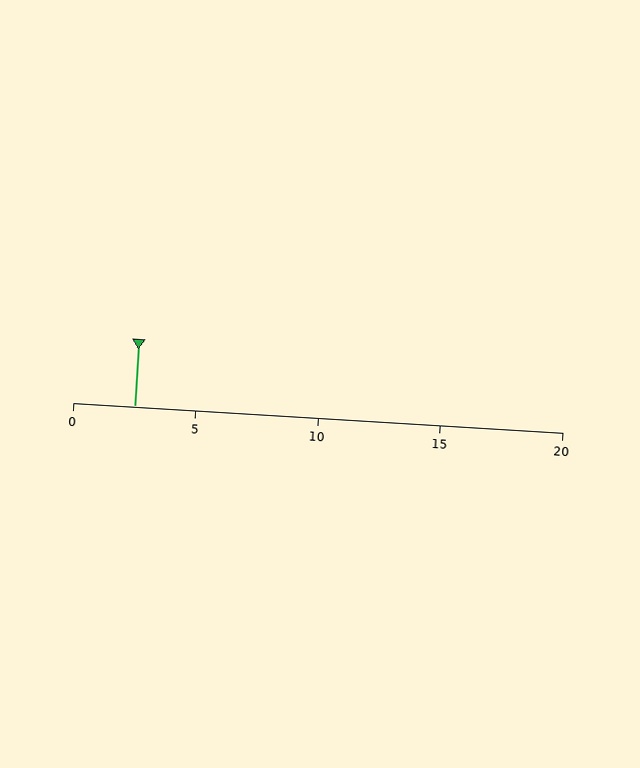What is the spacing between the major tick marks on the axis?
The major ticks are spaced 5 apart.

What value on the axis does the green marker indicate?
The marker indicates approximately 2.5.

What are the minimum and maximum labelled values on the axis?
The axis runs from 0 to 20.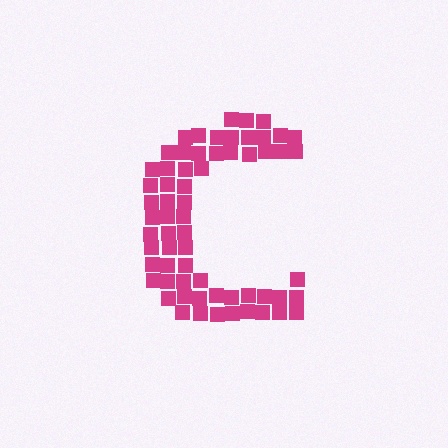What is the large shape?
The large shape is the letter C.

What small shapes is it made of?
It is made of small squares.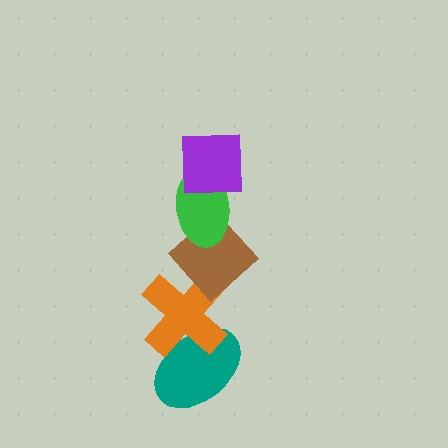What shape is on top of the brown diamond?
The green ellipse is on top of the brown diamond.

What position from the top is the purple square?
The purple square is 1st from the top.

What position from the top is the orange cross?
The orange cross is 4th from the top.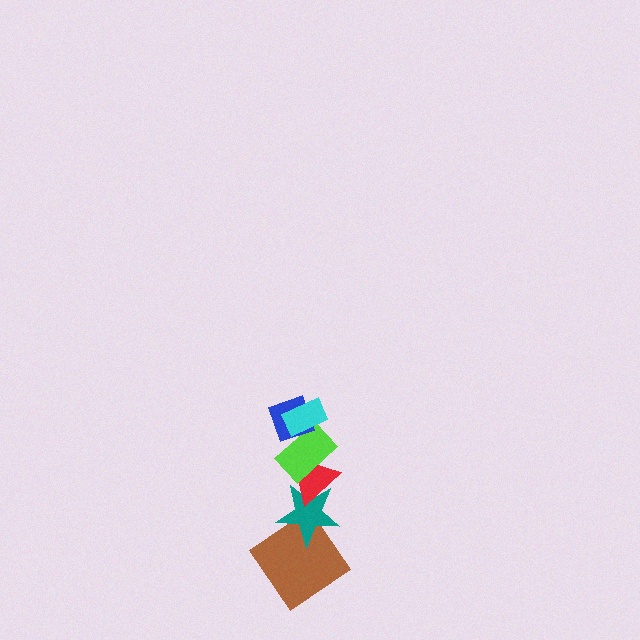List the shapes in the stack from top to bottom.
From top to bottom: the cyan rectangle, the blue diamond, the lime rectangle, the red triangle, the teal star, the brown diamond.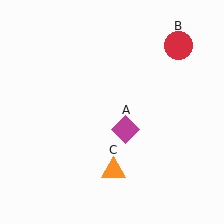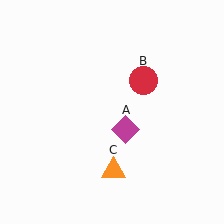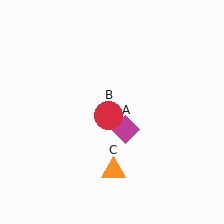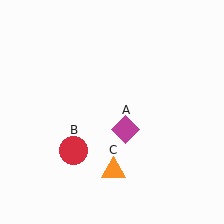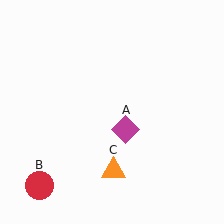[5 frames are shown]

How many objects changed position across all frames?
1 object changed position: red circle (object B).